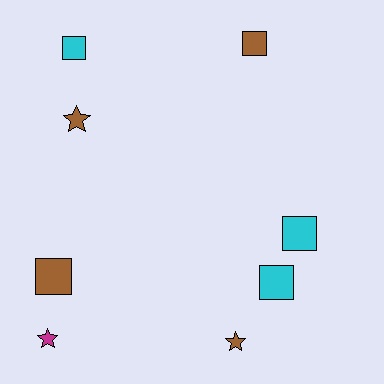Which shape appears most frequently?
Square, with 5 objects.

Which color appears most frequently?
Brown, with 4 objects.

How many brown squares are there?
There are 2 brown squares.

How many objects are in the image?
There are 8 objects.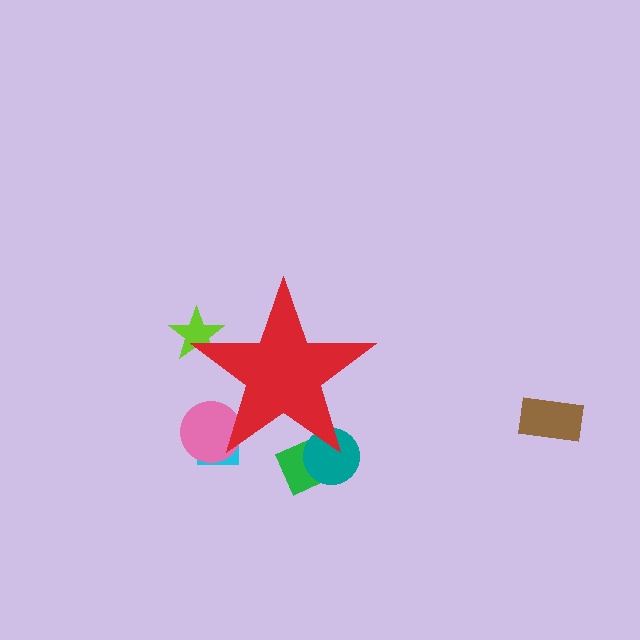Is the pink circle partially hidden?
Yes, the pink circle is partially hidden behind the red star.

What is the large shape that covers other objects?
A red star.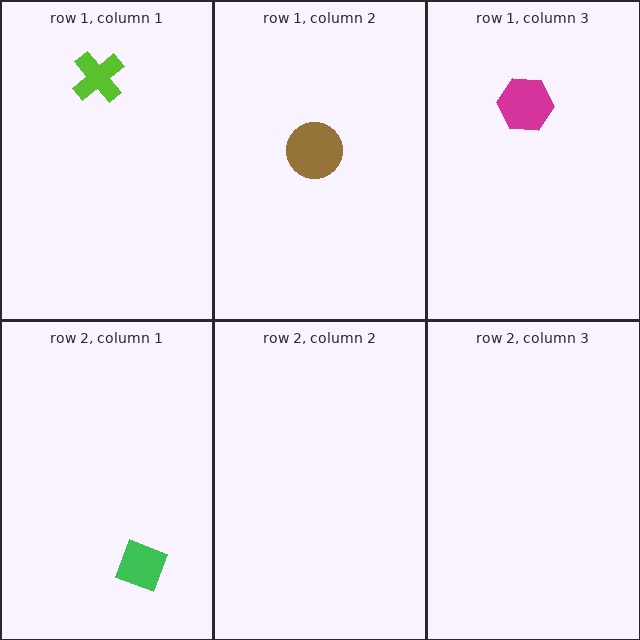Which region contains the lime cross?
The row 1, column 1 region.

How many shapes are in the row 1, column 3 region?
1.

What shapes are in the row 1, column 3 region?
The magenta hexagon.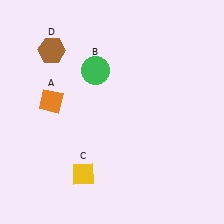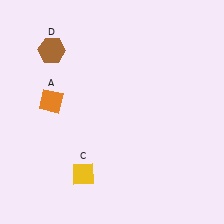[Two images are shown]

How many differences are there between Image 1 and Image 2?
There is 1 difference between the two images.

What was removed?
The green circle (B) was removed in Image 2.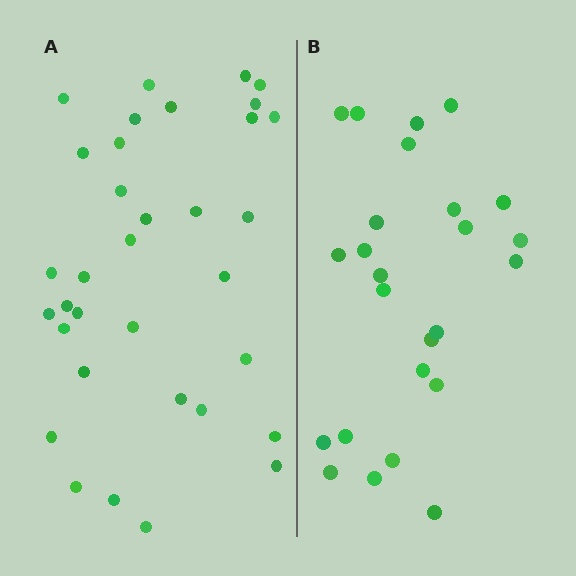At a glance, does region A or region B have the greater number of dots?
Region A (the left region) has more dots.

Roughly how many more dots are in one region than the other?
Region A has roughly 8 or so more dots than region B.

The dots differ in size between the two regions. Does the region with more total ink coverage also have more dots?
No. Region B has more total ink coverage because its dots are larger, but region A actually contains more individual dots. Total area can be misleading — the number of items is what matters here.